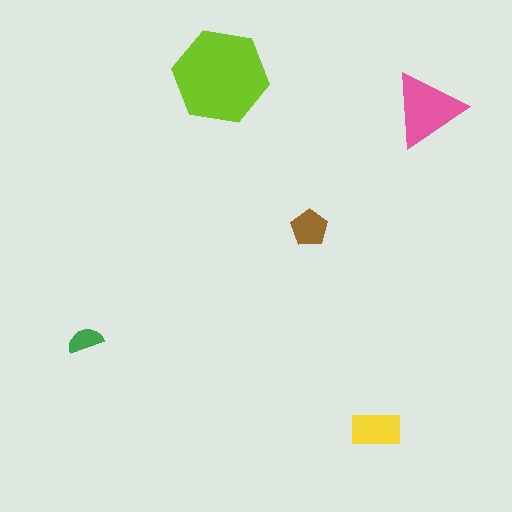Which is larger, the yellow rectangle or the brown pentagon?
The yellow rectangle.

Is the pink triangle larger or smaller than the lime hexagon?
Smaller.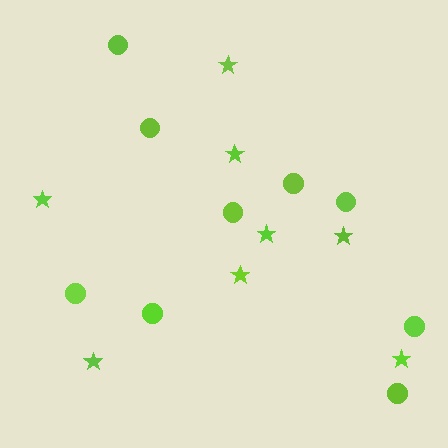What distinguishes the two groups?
There are 2 groups: one group of circles (9) and one group of stars (8).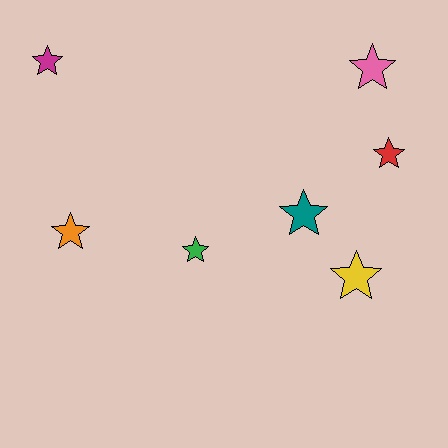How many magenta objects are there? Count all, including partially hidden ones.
There is 1 magenta object.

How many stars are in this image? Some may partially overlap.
There are 7 stars.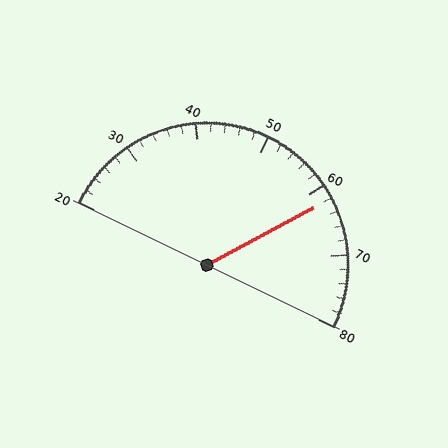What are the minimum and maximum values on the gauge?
The gauge ranges from 20 to 80.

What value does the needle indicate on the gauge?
The needle indicates approximately 62.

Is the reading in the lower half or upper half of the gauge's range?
The reading is in the upper half of the range (20 to 80).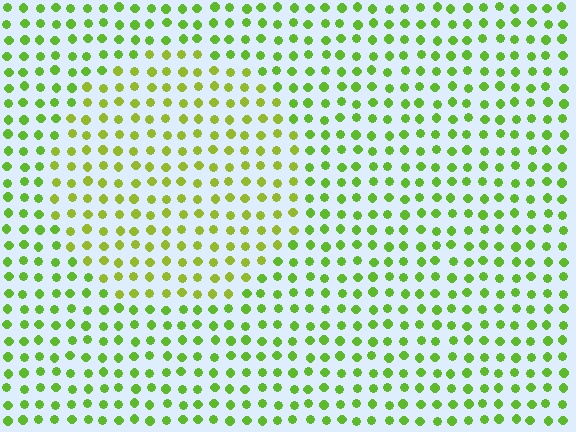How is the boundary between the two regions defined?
The boundary is defined purely by a slight shift in hue (about 23 degrees). Spacing, size, and orientation are identical on both sides.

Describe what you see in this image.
The image is filled with small lime elements in a uniform arrangement. A circle-shaped region is visible where the elements are tinted to a slightly different hue, forming a subtle color boundary.